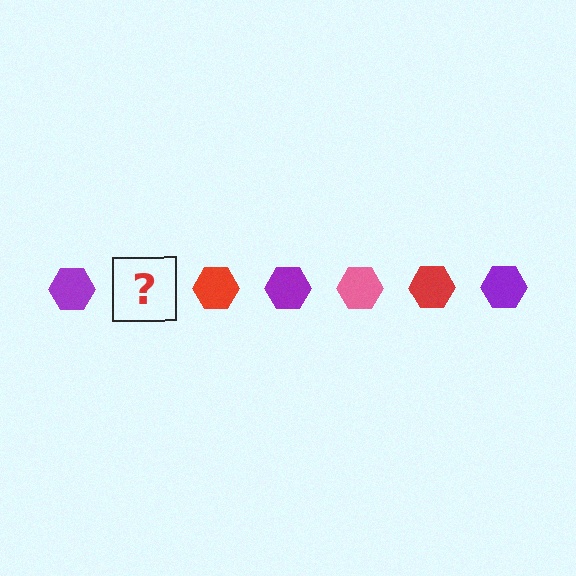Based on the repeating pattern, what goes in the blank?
The blank should be a pink hexagon.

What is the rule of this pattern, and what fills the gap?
The rule is that the pattern cycles through purple, pink, red hexagons. The gap should be filled with a pink hexagon.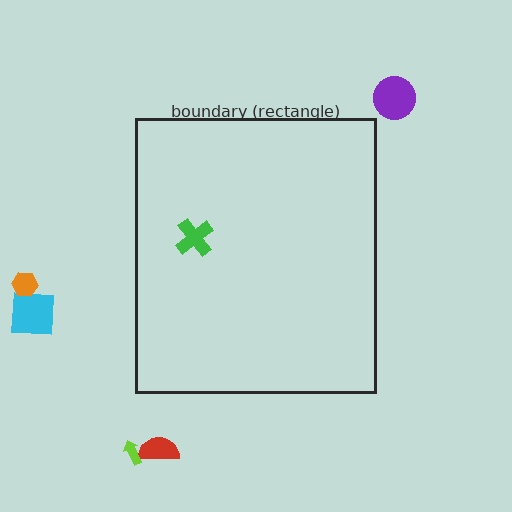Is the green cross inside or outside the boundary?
Inside.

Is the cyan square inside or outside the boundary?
Outside.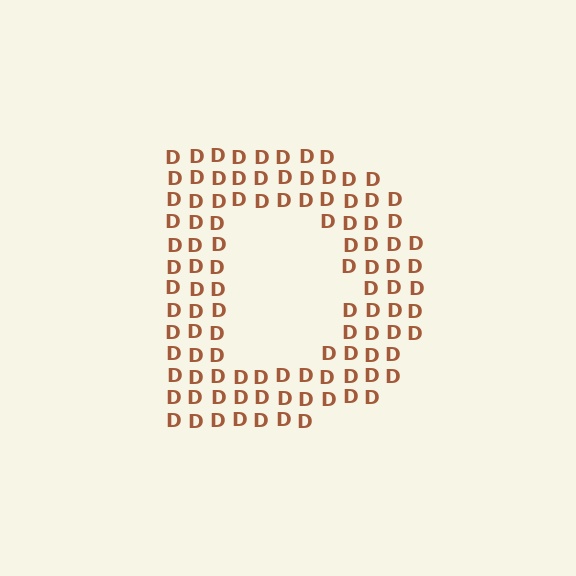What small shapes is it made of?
It is made of small letter D's.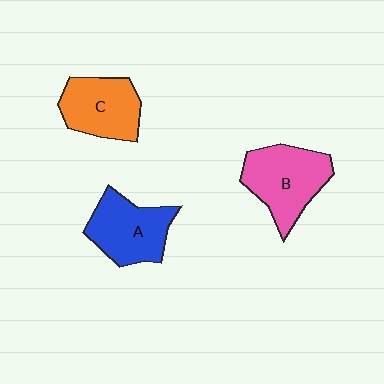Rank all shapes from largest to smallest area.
From largest to smallest: B (pink), A (blue), C (orange).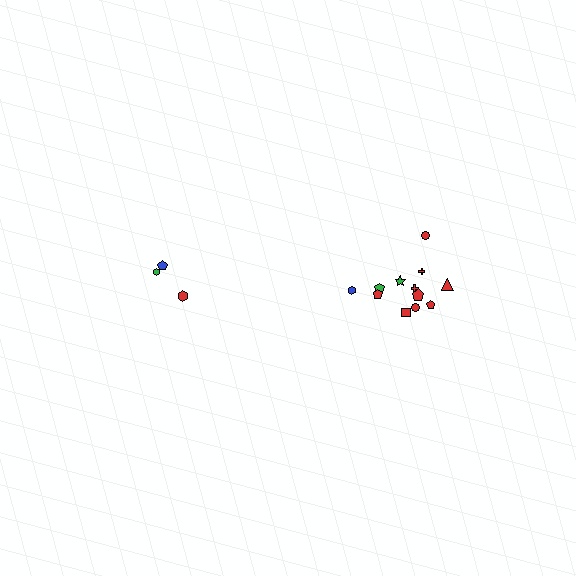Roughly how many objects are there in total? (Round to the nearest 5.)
Roughly 15 objects in total.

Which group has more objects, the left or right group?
The right group.